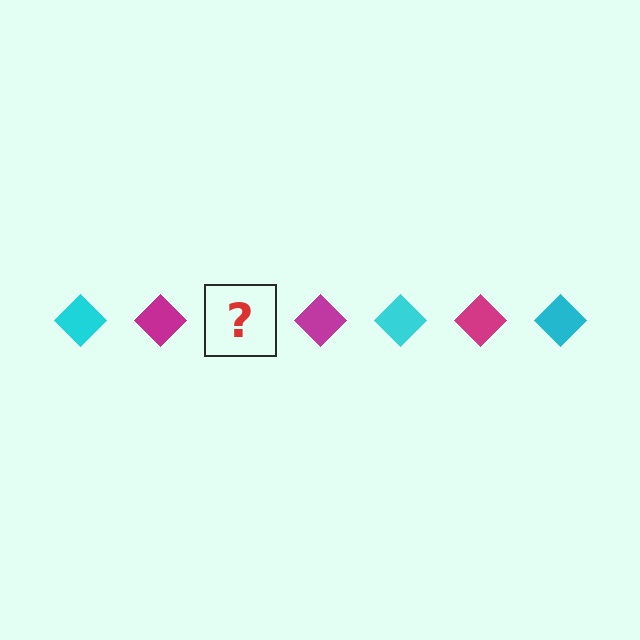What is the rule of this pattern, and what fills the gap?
The rule is that the pattern cycles through cyan, magenta diamonds. The gap should be filled with a cyan diamond.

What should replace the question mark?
The question mark should be replaced with a cyan diamond.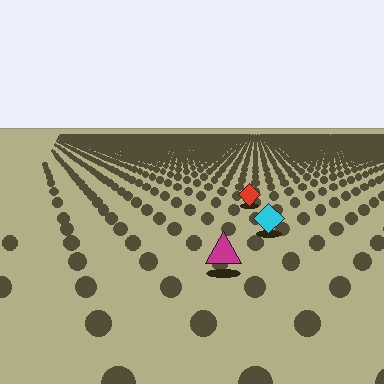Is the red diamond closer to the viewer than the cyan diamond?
No. The cyan diamond is closer — you can tell from the texture gradient: the ground texture is coarser near it.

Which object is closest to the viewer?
The magenta triangle is closest. The texture marks near it are larger and more spread out.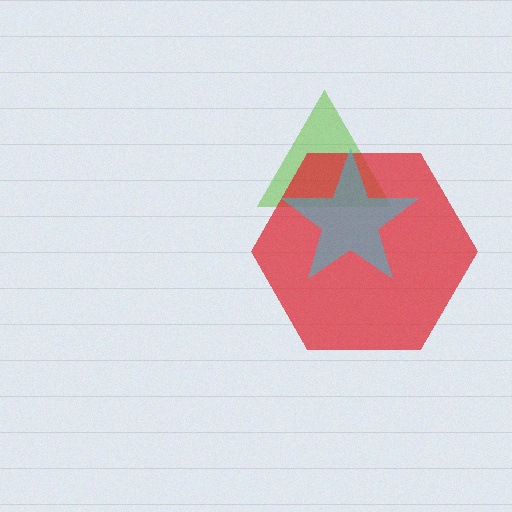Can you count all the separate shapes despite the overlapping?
Yes, there are 3 separate shapes.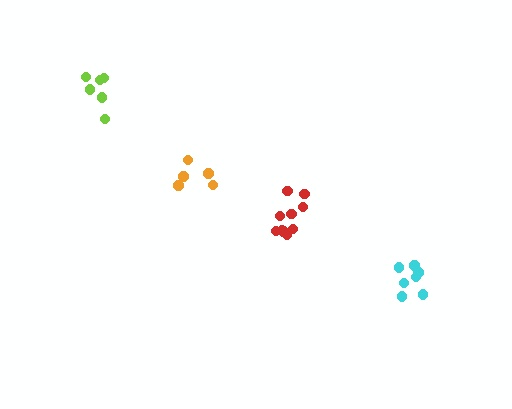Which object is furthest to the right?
The cyan cluster is rightmost.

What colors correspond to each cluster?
The clusters are colored: lime, red, cyan, orange.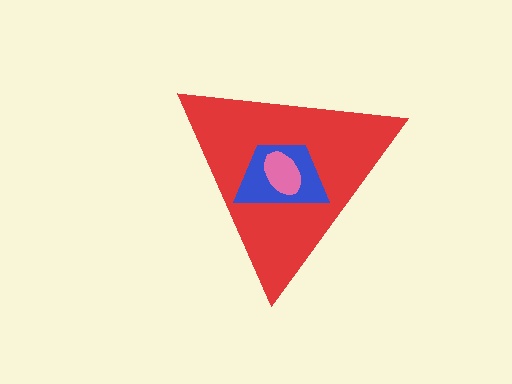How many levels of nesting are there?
3.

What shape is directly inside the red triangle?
The blue trapezoid.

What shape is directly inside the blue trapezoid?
The pink ellipse.